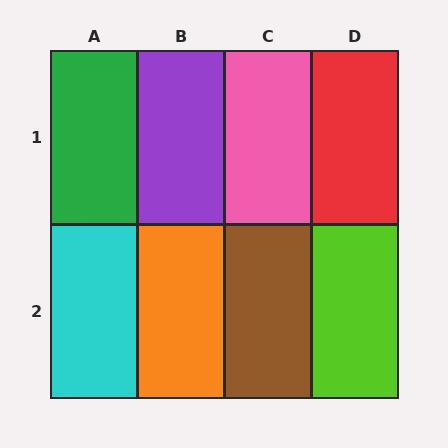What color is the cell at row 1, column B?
Purple.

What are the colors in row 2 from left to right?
Cyan, orange, brown, lime.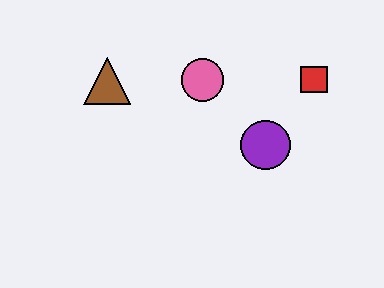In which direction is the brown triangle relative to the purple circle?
The brown triangle is to the left of the purple circle.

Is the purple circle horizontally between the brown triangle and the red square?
Yes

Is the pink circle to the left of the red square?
Yes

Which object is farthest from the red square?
The brown triangle is farthest from the red square.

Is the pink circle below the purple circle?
No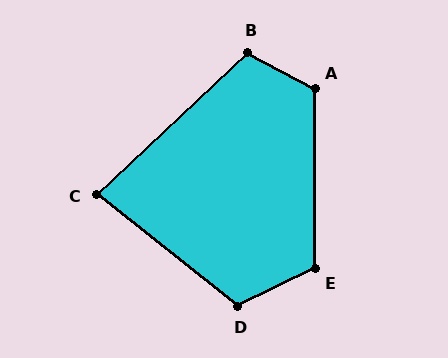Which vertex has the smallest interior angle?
C, at approximately 82 degrees.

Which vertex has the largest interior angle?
A, at approximately 118 degrees.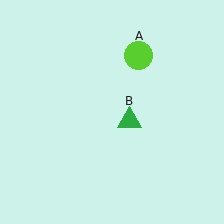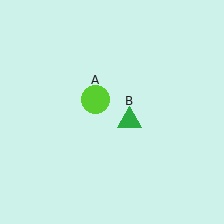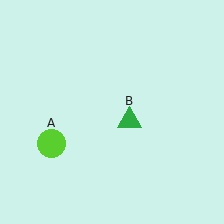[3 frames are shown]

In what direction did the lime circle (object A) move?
The lime circle (object A) moved down and to the left.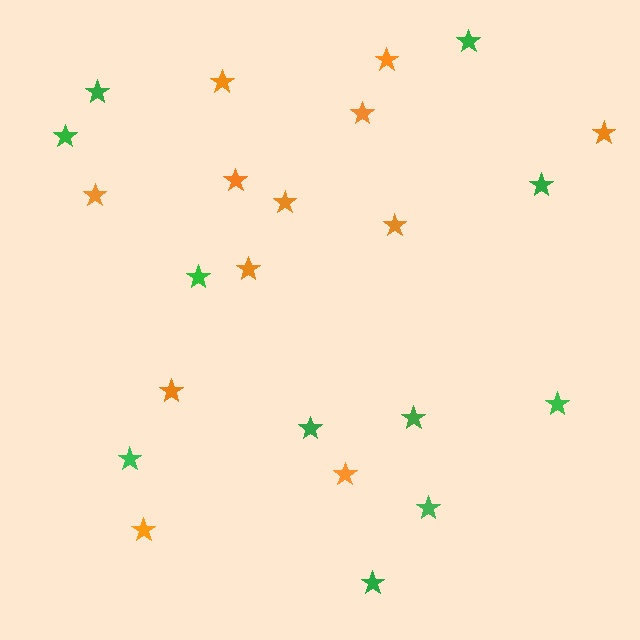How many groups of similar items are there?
There are 2 groups: one group of orange stars (12) and one group of green stars (11).